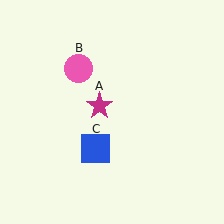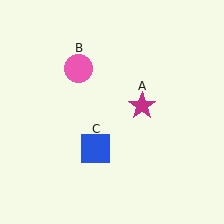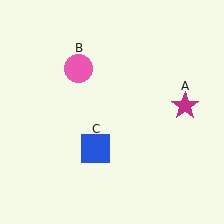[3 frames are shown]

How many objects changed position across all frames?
1 object changed position: magenta star (object A).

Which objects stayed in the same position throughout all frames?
Pink circle (object B) and blue square (object C) remained stationary.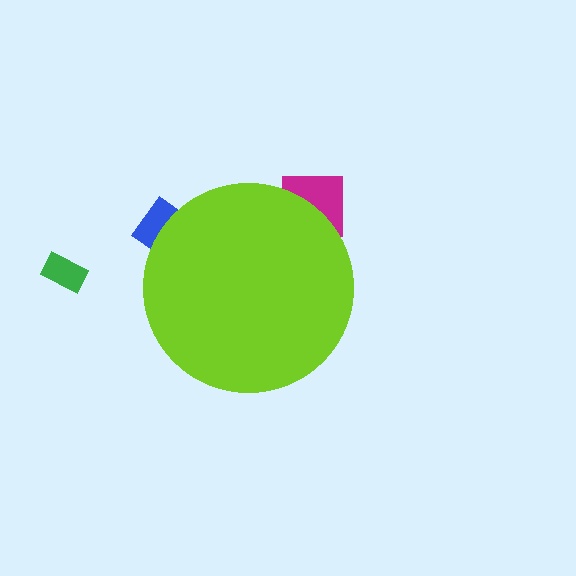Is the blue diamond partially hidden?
Yes, the blue diamond is partially hidden behind the lime circle.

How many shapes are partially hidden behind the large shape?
2 shapes are partially hidden.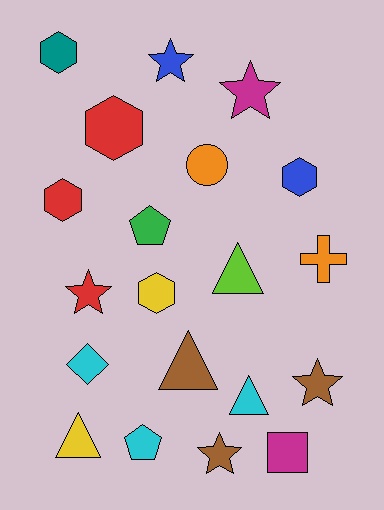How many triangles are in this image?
There are 4 triangles.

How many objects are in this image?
There are 20 objects.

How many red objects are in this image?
There are 3 red objects.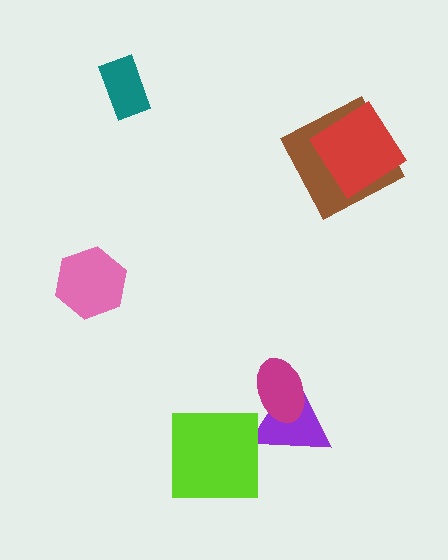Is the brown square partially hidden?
Yes, it is partially covered by another shape.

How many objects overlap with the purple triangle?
1 object overlaps with the purple triangle.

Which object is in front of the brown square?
The red diamond is in front of the brown square.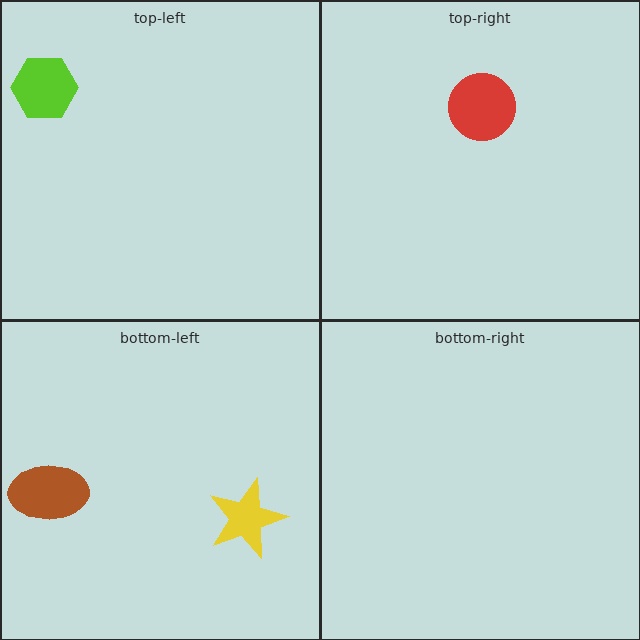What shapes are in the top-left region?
The lime hexagon.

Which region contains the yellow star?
The bottom-left region.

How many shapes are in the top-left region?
1.